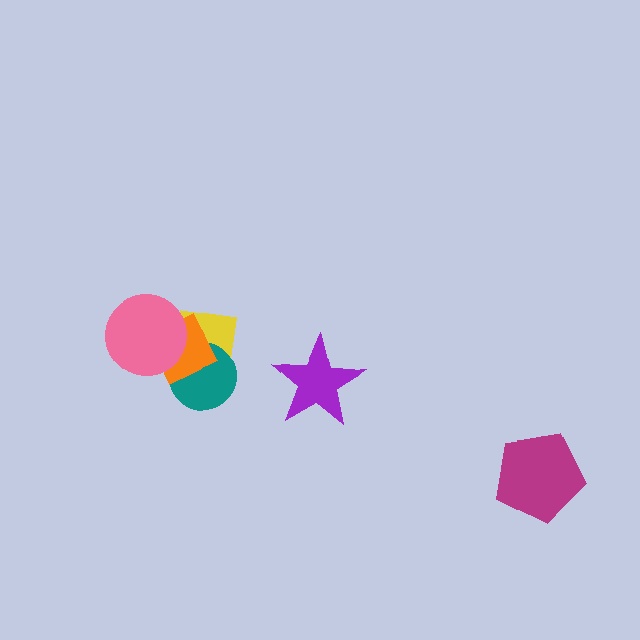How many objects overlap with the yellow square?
3 objects overlap with the yellow square.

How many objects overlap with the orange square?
3 objects overlap with the orange square.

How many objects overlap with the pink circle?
2 objects overlap with the pink circle.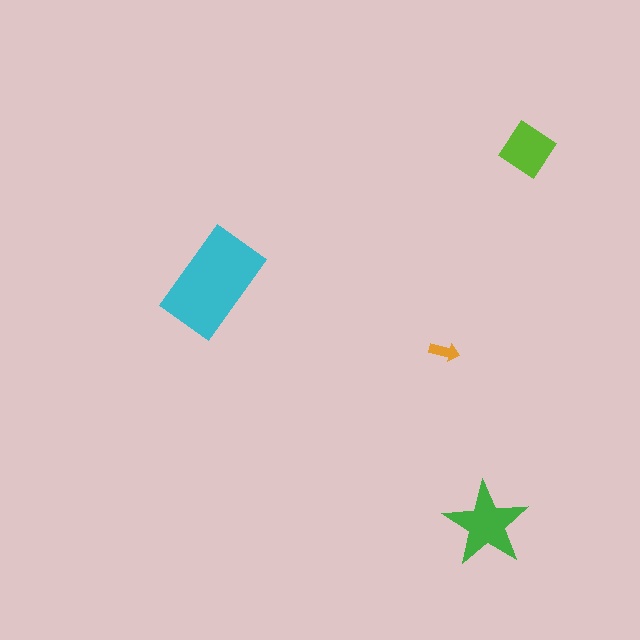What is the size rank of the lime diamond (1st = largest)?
3rd.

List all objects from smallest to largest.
The orange arrow, the lime diamond, the green star, the cyan rectangle.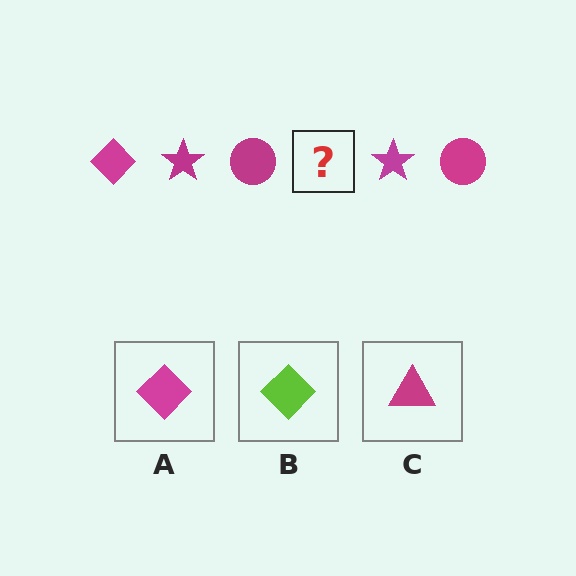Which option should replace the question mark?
Option A.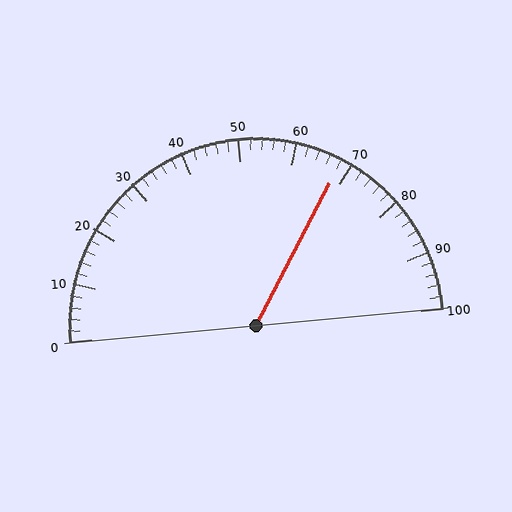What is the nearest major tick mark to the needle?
The nearest major tick mark is 70.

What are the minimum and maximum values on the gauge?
The gauge ranges from 0 to 100.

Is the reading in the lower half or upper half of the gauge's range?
The reading is in the upper half of the range (0 to 100).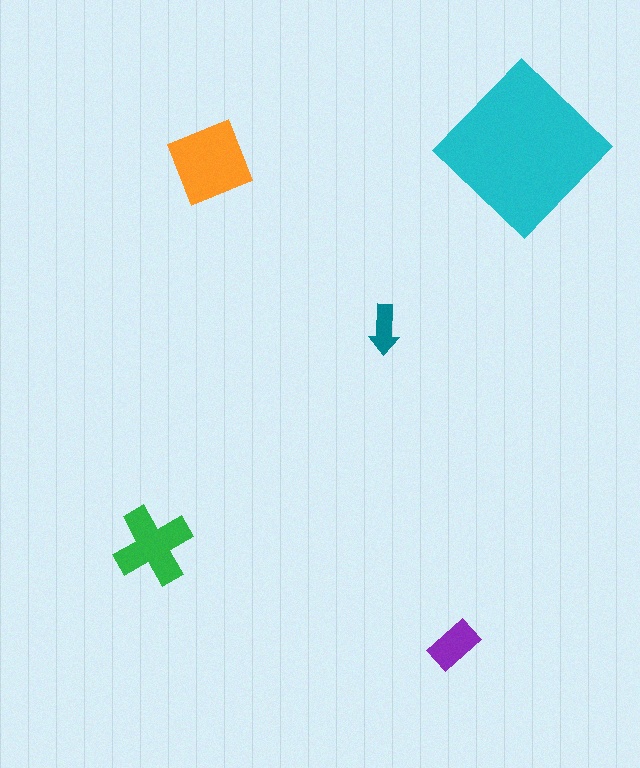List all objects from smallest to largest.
The teal arrow, the purple rectangle, the green cross, the orange diamond, the cyan diamond.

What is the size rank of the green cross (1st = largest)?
3rd.